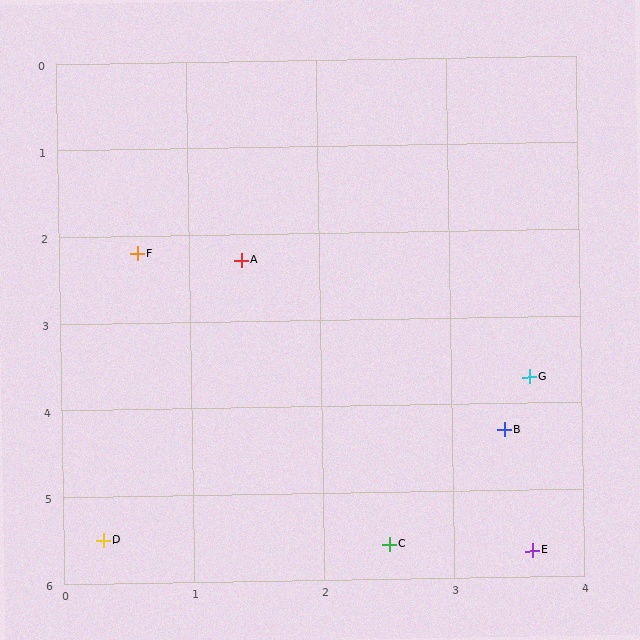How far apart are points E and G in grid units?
Points E and G are about 2.0 grid units apart.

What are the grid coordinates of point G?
Point G is at approximately (3.6, 3.7).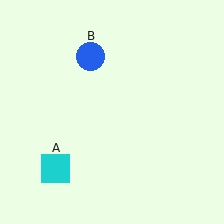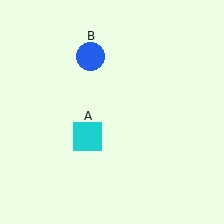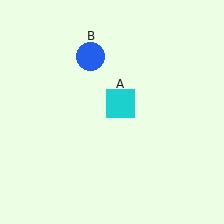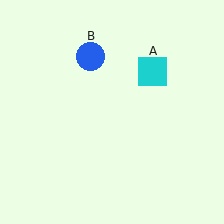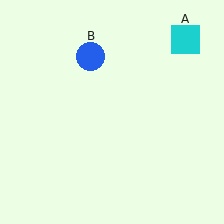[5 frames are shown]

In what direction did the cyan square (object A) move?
The cyan square (object A) moved up and to the right.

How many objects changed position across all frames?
1 object changed position: cyan square (object A).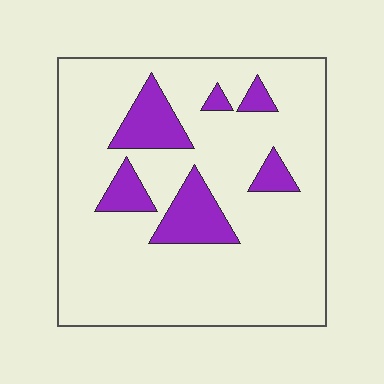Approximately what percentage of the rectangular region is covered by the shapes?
Approximately 15%.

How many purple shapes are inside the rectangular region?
6.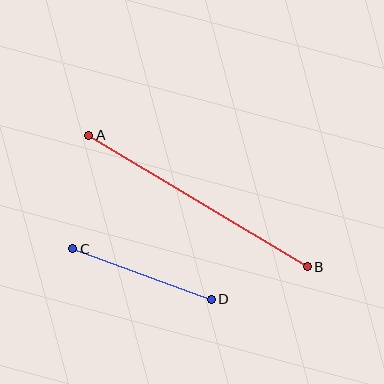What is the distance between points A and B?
The distance is approximately 255 pixels.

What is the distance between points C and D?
The distance is approximately 147 pixels.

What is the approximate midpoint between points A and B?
The midpoint is at approximately (198, 201) pixels.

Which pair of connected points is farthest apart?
Points A and B are farthest apart.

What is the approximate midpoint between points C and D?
The midpoint is at approximately (142, 274) pixels.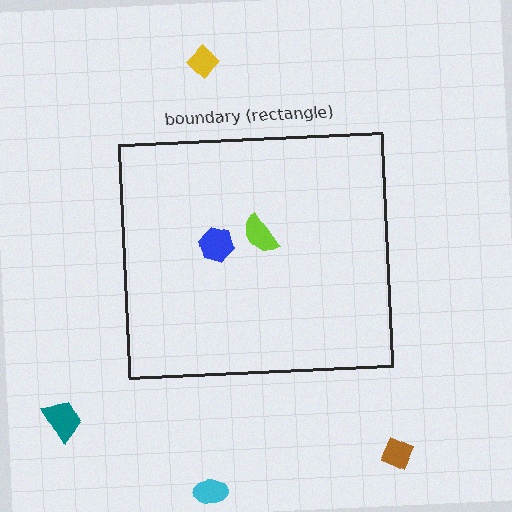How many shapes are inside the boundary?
2 inside, 4 outside.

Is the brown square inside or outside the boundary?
Outside.